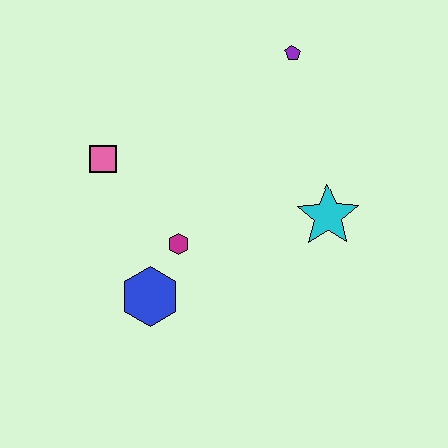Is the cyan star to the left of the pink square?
No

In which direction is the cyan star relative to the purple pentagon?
The cyan star is below the purple pentagon.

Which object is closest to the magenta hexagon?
The blue hexagon is closest to the magenta hexagon.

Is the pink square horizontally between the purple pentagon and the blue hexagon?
No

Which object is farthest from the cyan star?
The pink square is farthest from the cyan star.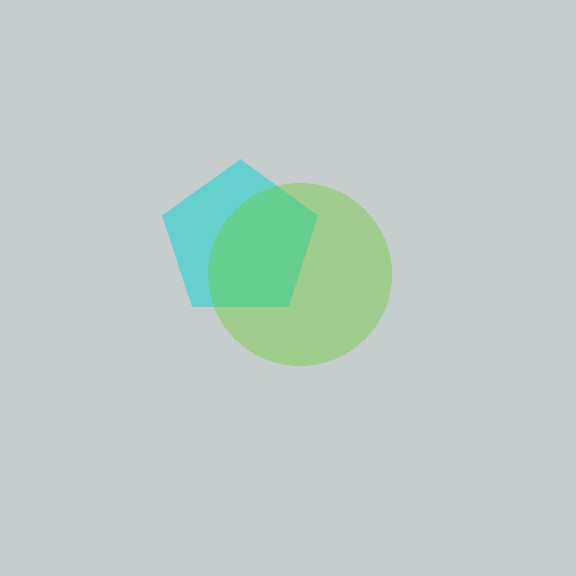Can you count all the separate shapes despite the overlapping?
Yes, there are 2 separate shapes.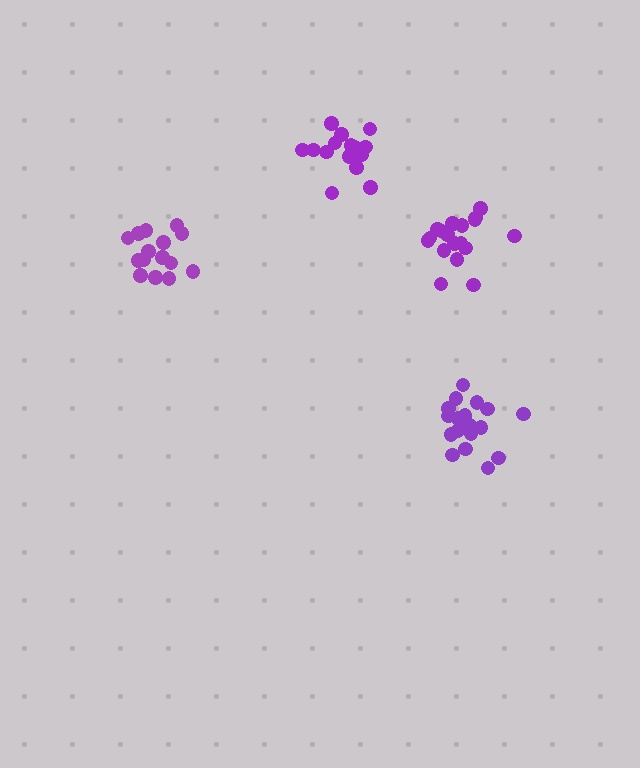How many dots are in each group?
Group 1: 15 dots, Group 2: 16 dots, Group 3: 19 dots, Group 4: 19 dots (69 total).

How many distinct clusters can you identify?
There are 4 distinct clusters.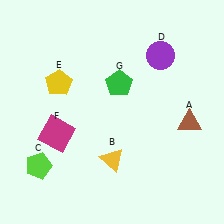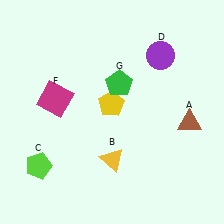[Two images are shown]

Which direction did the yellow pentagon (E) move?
The yellow pentagon (E) moved right.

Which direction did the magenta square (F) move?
The magenta square (F) moved up.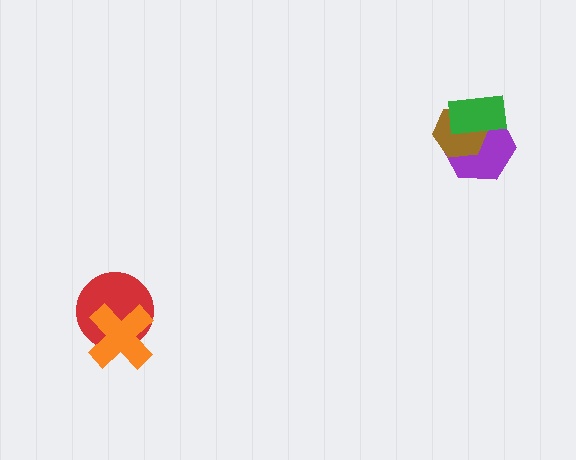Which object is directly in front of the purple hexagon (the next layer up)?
The brown hexagon is directly in front of the purple hexagon.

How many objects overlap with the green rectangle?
2 objects overlap with the green rectangle.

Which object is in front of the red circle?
The orange cross is in front of the red circle.